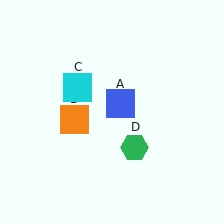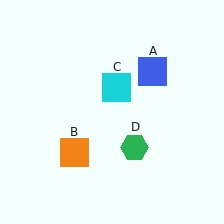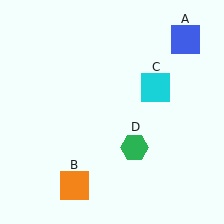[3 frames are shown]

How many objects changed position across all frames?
3 objects changed position: blue square (object A), orange square (object B), cyan square (object C).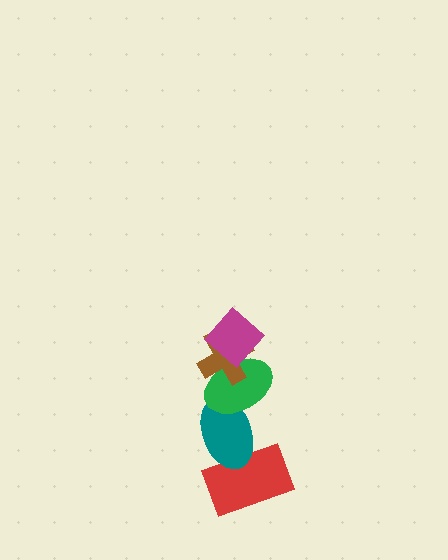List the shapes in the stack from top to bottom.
From top to bottom: the magenta diamond, the brown cross, the green ellipse, the teal ellipse, the red rectangle.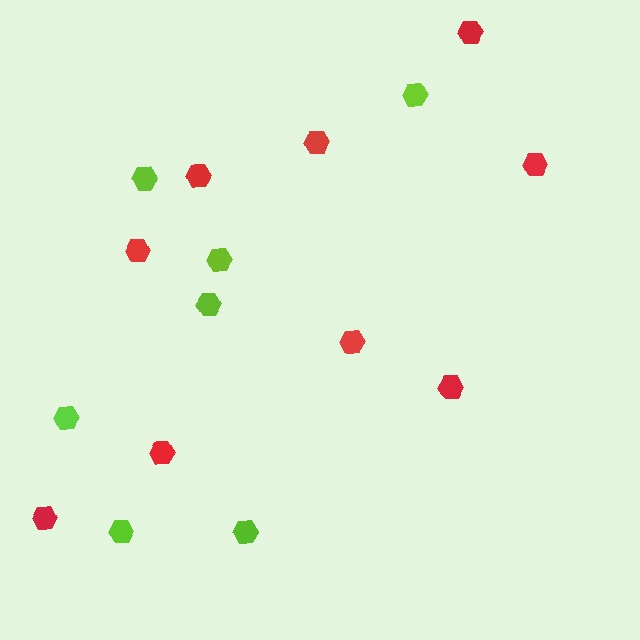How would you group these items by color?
There are 2 groups: one group of lime hexagons (7) and one group of red hexagons (9).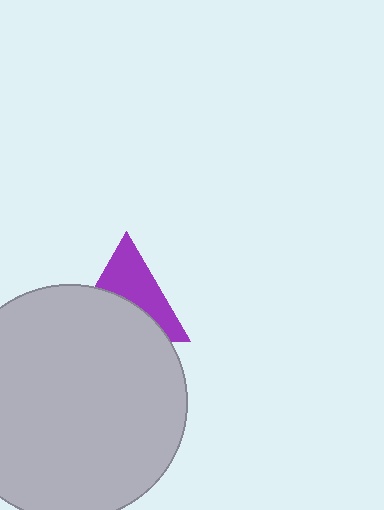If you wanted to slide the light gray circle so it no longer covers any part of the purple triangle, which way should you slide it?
Slide it down — that is the most direct way to separate the two shapes.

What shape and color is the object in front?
The object in front is a light gray circle.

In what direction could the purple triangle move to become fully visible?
The purple triangle could move up. That would shift it out from behind the light gray circle entirely.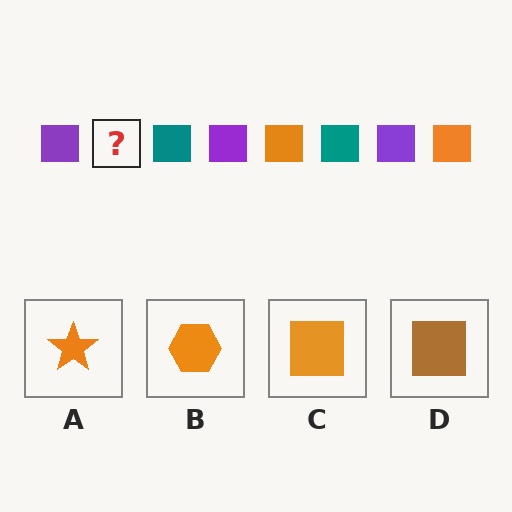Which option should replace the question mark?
Option C.